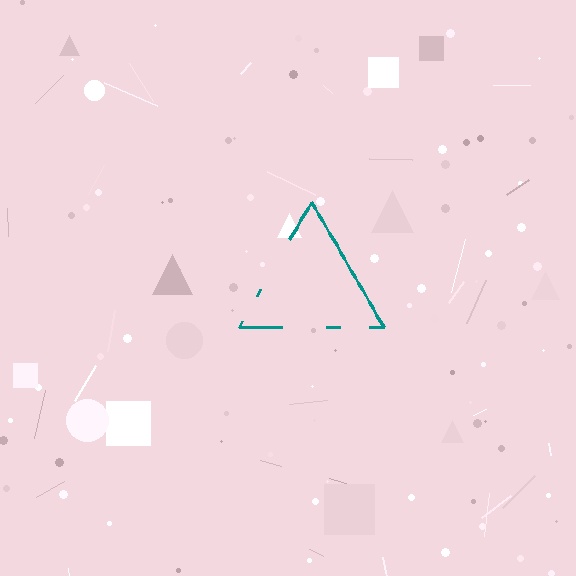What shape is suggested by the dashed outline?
The dashed outline suggests a triangle.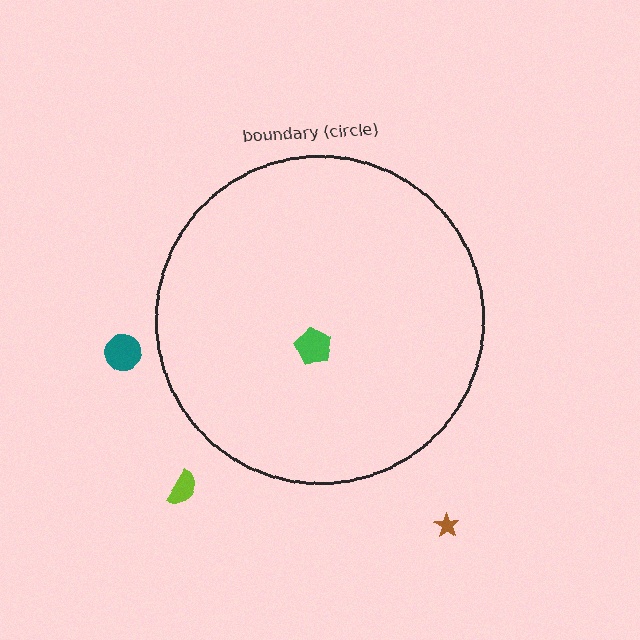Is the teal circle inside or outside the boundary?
Outside.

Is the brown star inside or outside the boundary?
Outside.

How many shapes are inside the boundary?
1 inside, 3 outside.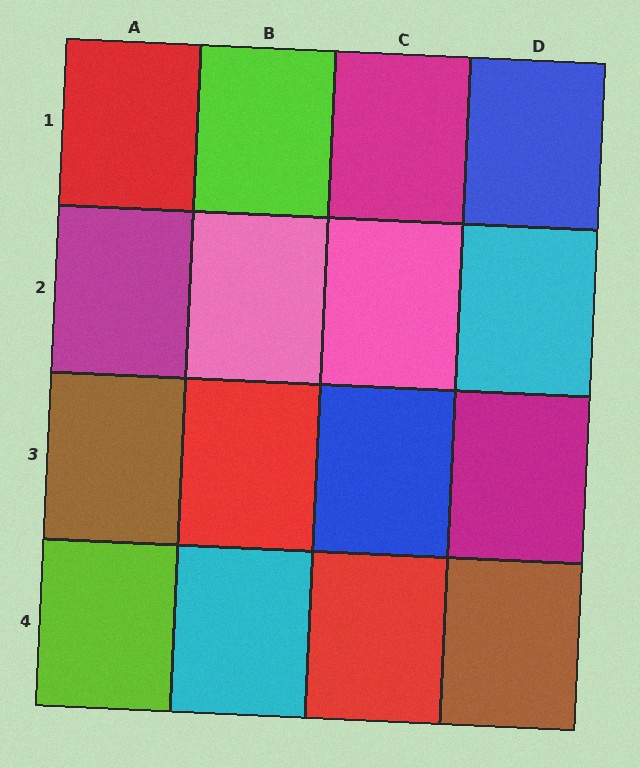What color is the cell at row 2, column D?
Cyan.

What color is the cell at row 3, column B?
Red.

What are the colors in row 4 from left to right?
Lime, cyan, red, brown.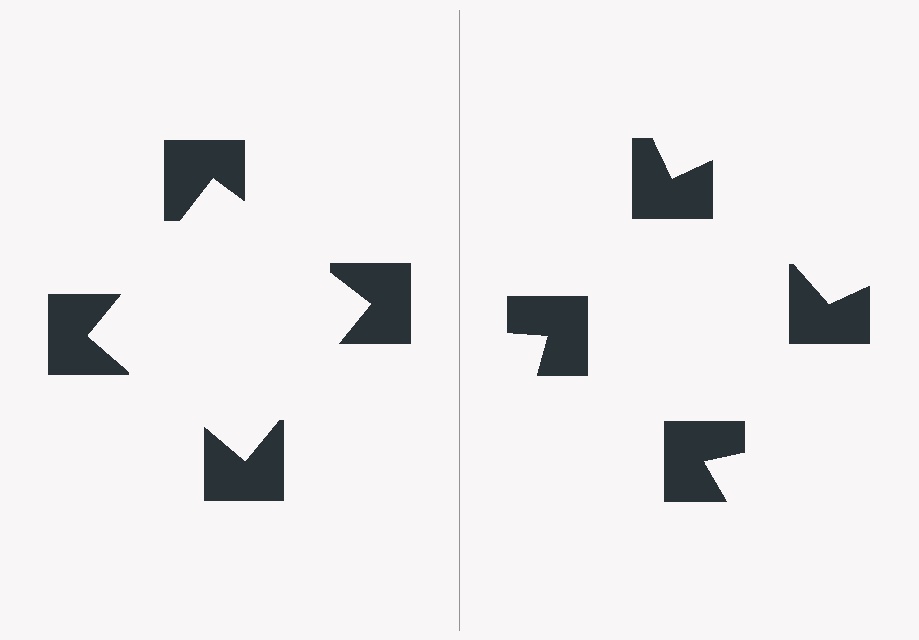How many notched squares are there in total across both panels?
8 — 4 on each side.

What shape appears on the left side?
An illusory square.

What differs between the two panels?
The notched squares are positioned identically on both sides; only the wedge orientations differ. On the left they align to a square; on the right they are misaligned.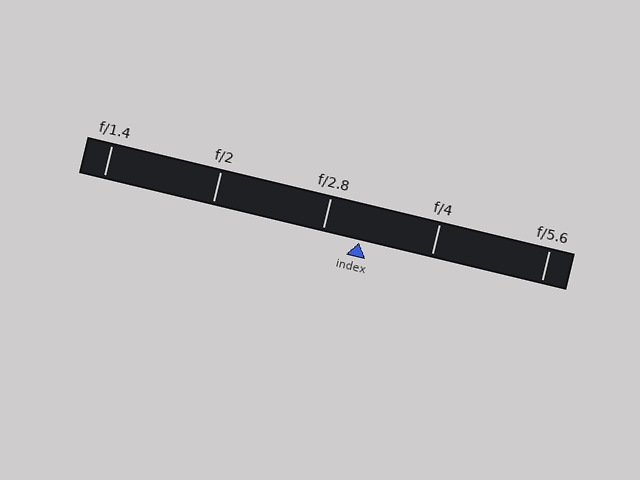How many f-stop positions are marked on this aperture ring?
There are 5 f-stop positions marked.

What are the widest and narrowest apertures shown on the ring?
The widest aperture shown is f/1.4 and the narrowest is f/5.6.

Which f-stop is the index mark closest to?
The index mark is closest to f/2.8.